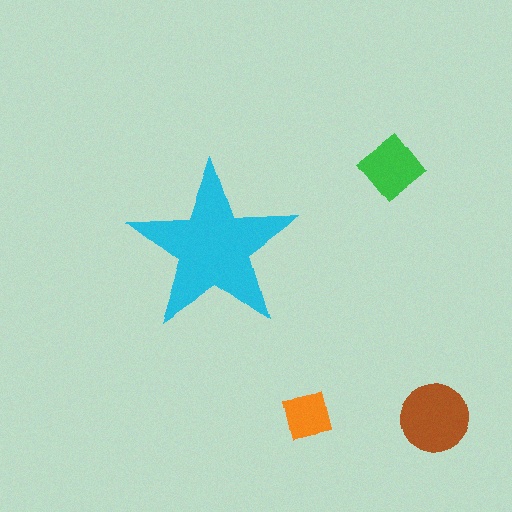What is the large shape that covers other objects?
A cyan star.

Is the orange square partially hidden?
No, the orange square is fully visible.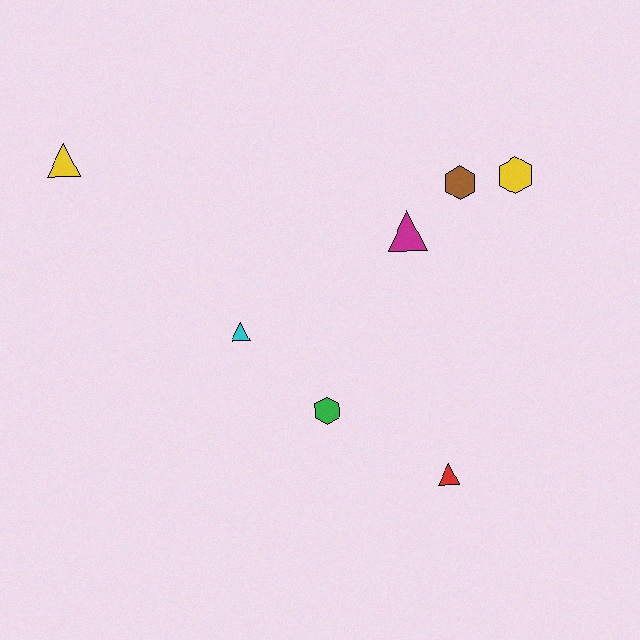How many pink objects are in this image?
There are no pink objects.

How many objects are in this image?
There are 7 objects.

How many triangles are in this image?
There are 4 triangles.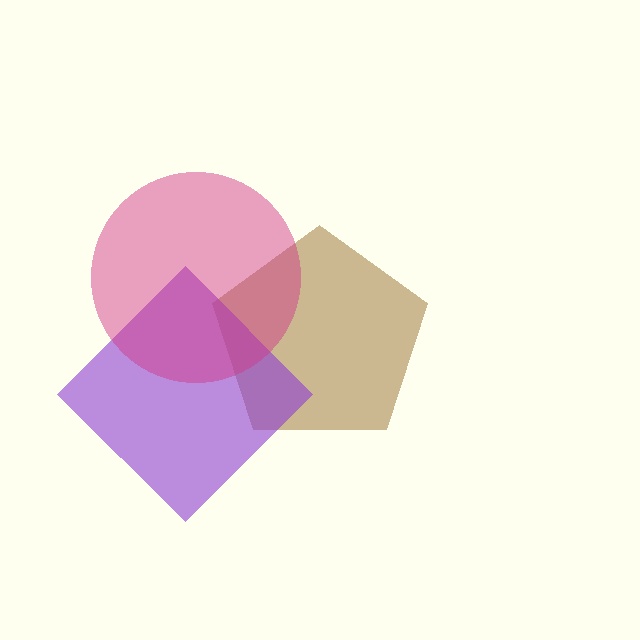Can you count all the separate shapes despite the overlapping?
Yes, there are 3 separate shapes.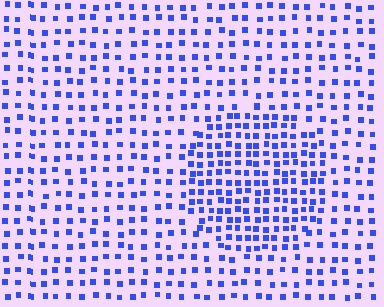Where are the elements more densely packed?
The elements are more densely packed inside the circle boundary.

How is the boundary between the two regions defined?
The boundary is defined by a change in element density (approximately 1.8x ratio). All elements are the same color, size, and shape.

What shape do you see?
I see a circle.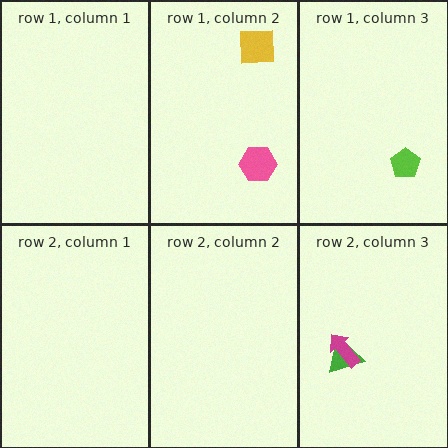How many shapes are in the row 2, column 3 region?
2.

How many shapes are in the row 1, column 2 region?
2.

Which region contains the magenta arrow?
The row 2, column 3 region.